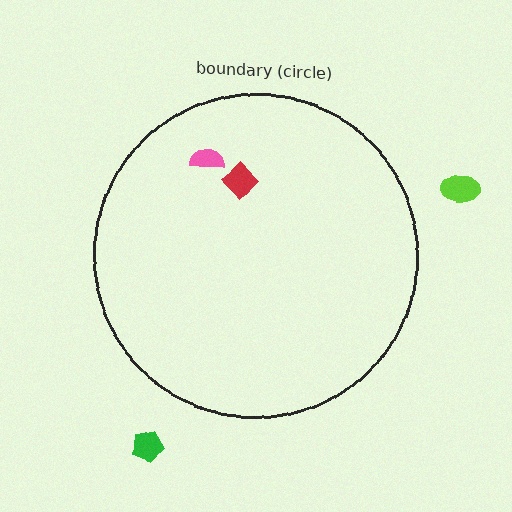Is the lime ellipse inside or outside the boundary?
Outside.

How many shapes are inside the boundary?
2 inside, 2 outside.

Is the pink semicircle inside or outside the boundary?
Inside.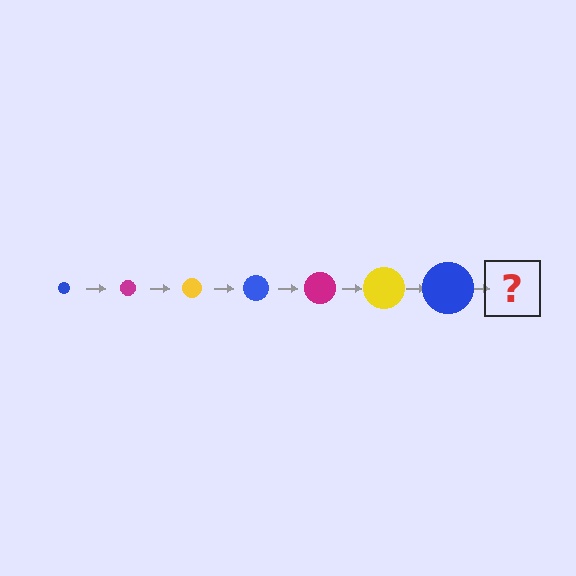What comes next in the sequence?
The next element should be a magenta circle, larger than the previous one.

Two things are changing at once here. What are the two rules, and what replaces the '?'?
The two rules are that the circle grows larger each step and the color cycles through blue, magenta, and yellow. The '?' should be a magenta circle, larger than the previous one.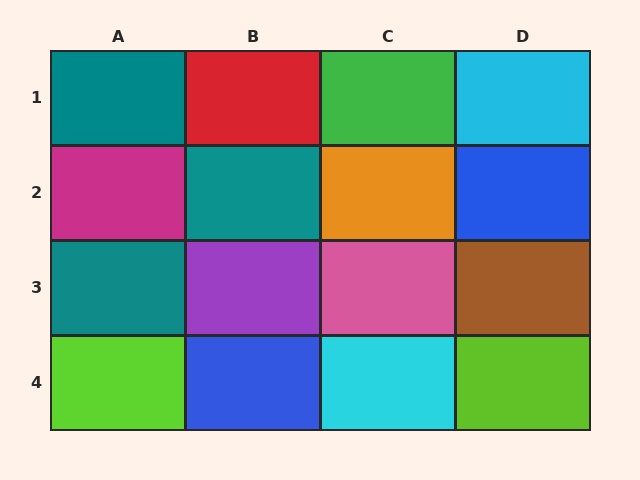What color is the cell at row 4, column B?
Blue.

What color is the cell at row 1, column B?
Red.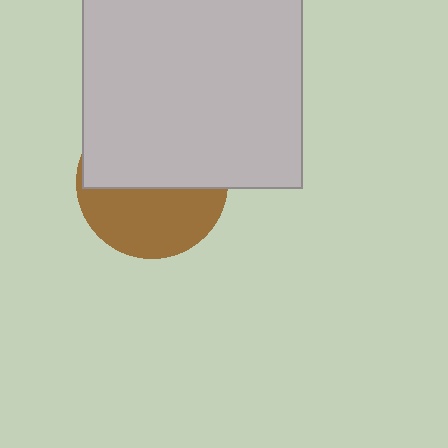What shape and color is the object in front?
The object in front is a light gray square.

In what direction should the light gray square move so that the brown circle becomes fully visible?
The light gray square should move up. That is the shortest direction to clear the overlap and leave the brown circle fully visible.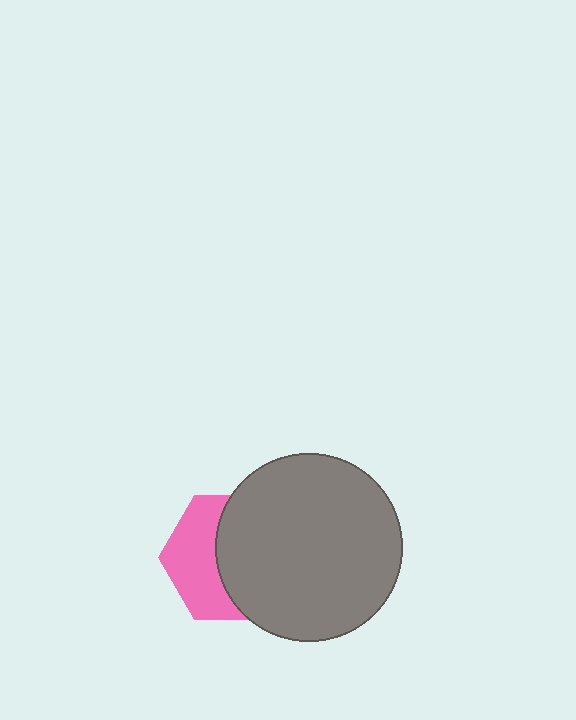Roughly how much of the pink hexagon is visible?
A small part of it is visible (roughly 43%).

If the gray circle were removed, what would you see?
You would see the complete pink hexagon.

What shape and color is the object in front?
The object in front is a gray circle.